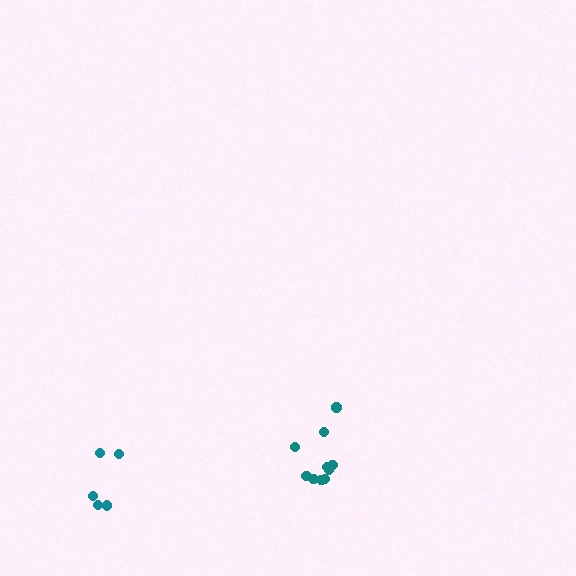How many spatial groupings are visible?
There are 2 spatial groupings.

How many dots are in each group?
Group 1: 5 dots, Group 2: 10 dots (15 total).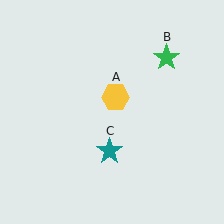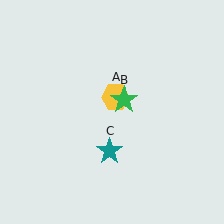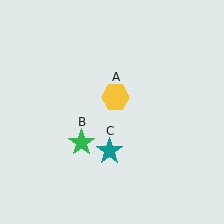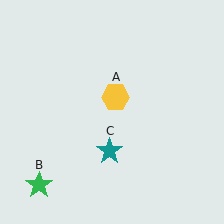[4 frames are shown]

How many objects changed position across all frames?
1 object changed position: green star (object B).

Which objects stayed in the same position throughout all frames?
Yellow hexagon (object A) and teal star (object C) remained stationary.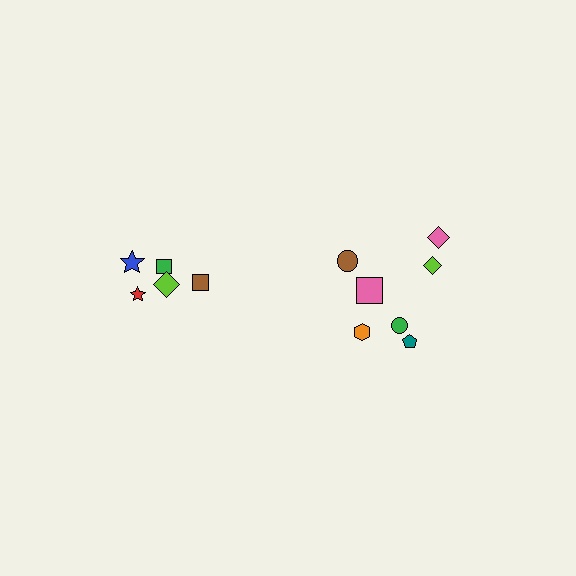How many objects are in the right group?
There are 7 objects.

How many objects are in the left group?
There are 5 objects.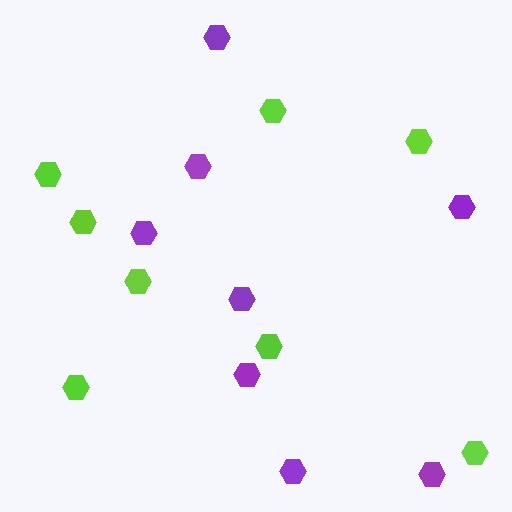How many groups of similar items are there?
There are 2 groups: one group of purple hexagons (8) and one group of lime hexagons (8).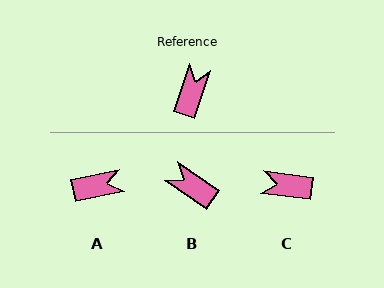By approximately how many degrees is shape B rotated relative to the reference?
Approximately 73 degrees counter-clockwise.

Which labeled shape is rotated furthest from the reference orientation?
C, about 101 degrees away.